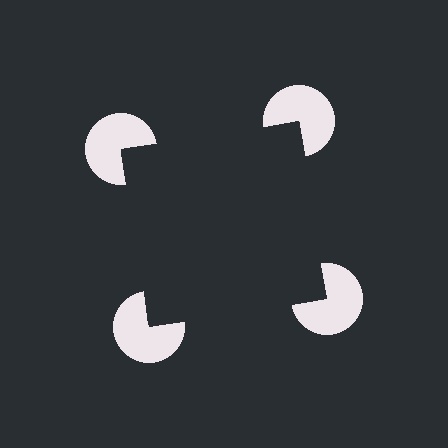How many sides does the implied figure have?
4 sides.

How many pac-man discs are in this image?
There are 4 — one at each vertex of the illusory square.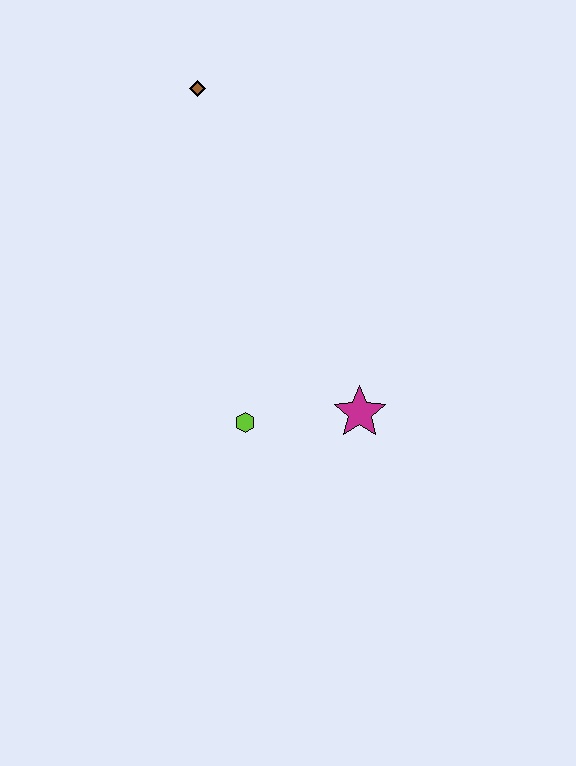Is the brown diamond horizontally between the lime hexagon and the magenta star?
No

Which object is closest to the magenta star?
The lime hexagon is closest to the magenta star.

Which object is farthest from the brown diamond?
The magenta star is farthest from the brown diamond.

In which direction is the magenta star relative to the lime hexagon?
The magenta star is to the right of the lime hexagon.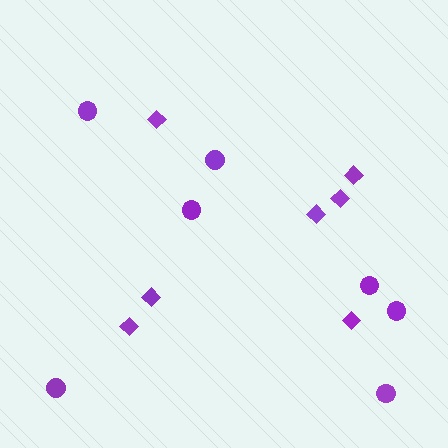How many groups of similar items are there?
There are 2 groups: one group of circles (7) and one group of diamonds (7).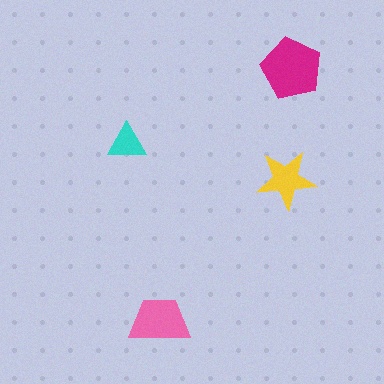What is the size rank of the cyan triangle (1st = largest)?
4th.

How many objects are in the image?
There are 4 objects in the image.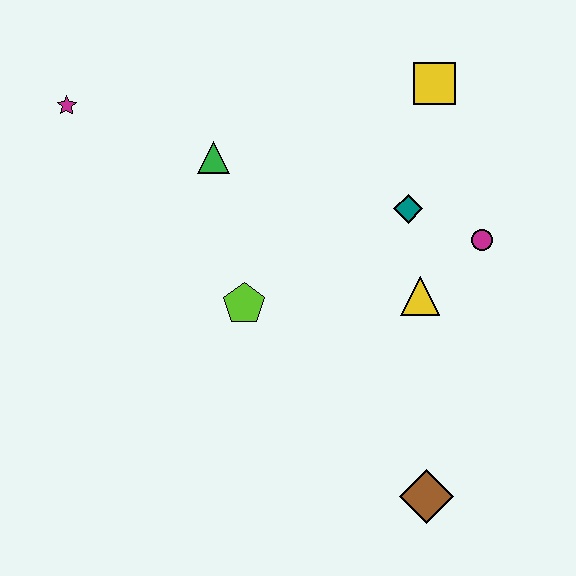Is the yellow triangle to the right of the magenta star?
Yes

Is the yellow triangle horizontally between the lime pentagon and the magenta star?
No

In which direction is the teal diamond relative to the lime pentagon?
The teal diamond is to the right of the lime pentagon.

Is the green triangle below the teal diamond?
No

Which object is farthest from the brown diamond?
The magenta star is farthest from the brown diamond.